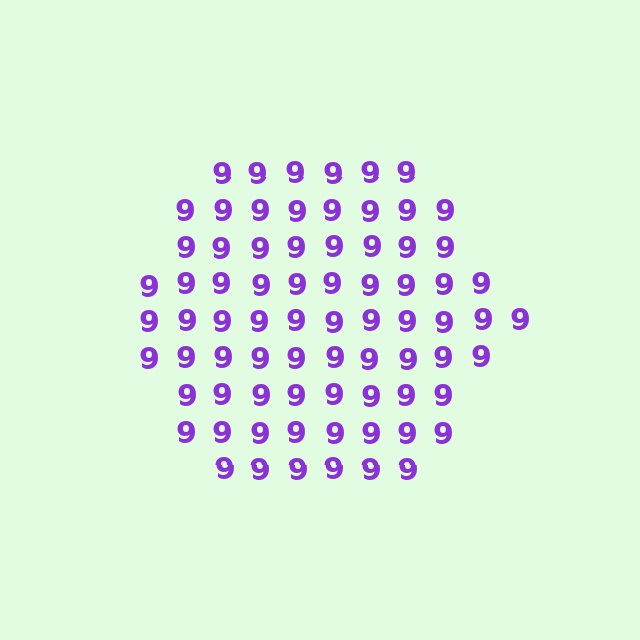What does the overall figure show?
The overall figure shows a hexagon.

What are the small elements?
The small elements are digit 9's.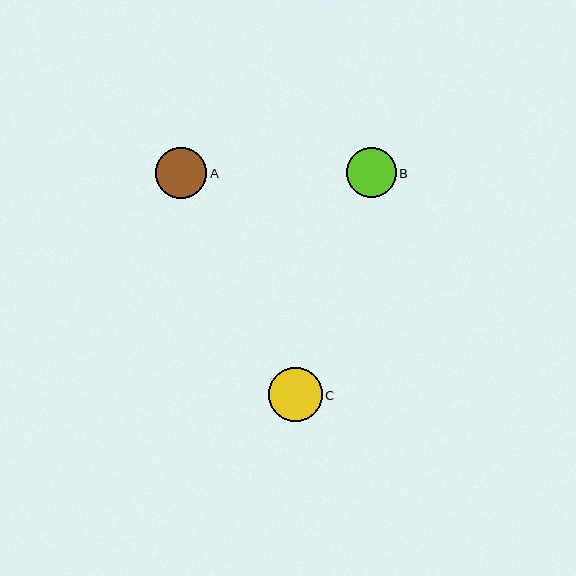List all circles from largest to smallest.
From largest to smallest: C, A, B.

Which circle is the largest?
Circle C is the largest with a size of approximately 54 pixels.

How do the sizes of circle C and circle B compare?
Circle C and circle B are approximately the same size.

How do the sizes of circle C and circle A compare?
Circle C and circle A are approximately the same size.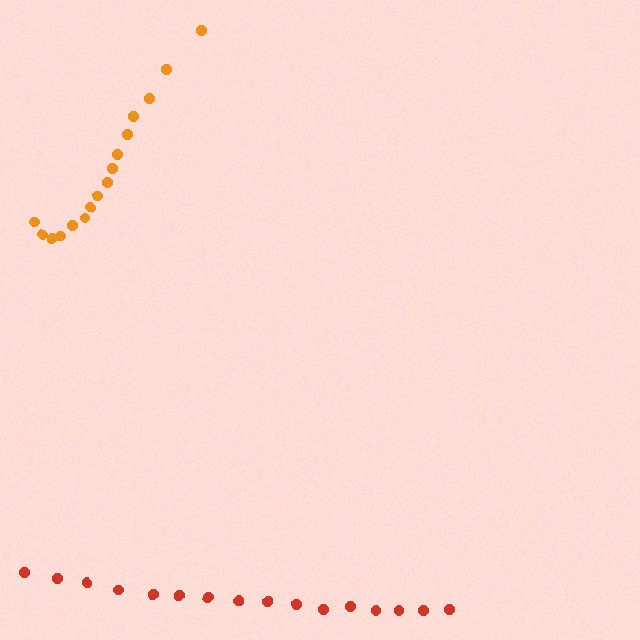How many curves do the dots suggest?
There are 2 distinct paths.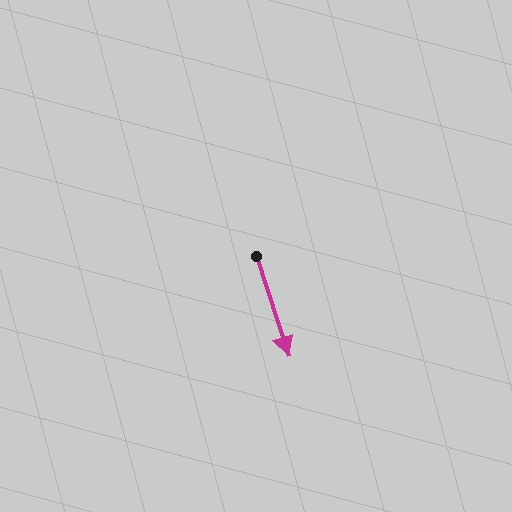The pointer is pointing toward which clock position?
Roughly 5 o'clock.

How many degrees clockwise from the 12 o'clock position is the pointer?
Approximately 162 degrees.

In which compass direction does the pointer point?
South.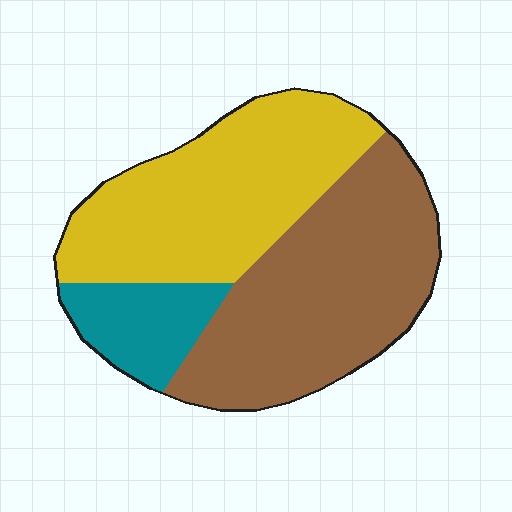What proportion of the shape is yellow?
Yellow covers roughly 40% of the shape.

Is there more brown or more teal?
Brown.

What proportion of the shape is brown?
Brown covers around 45% of the shape.